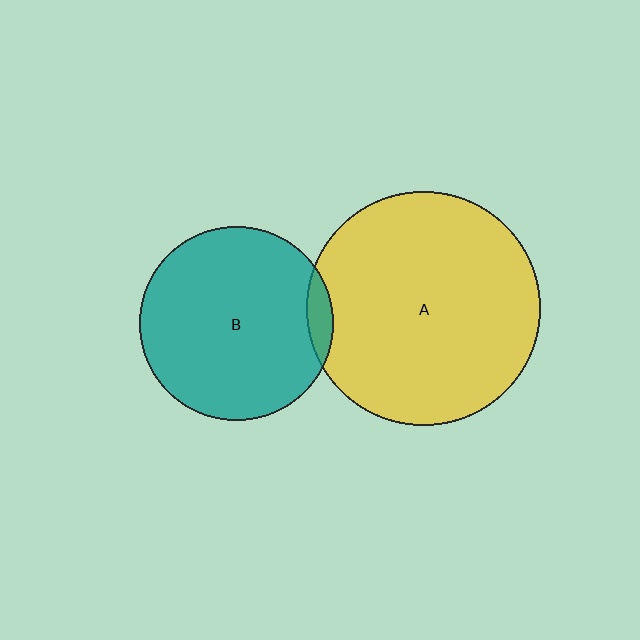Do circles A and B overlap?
Yes.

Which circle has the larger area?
Circle A (yellow).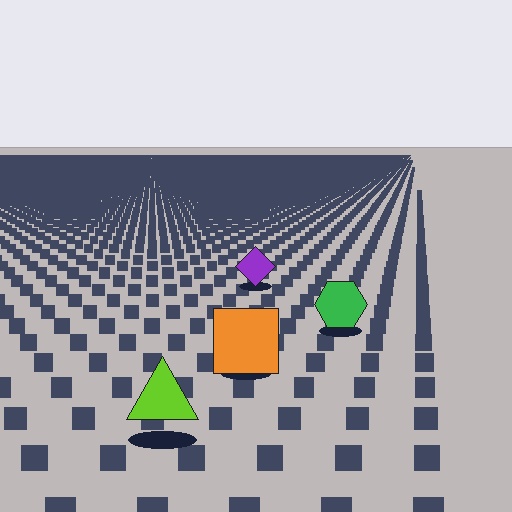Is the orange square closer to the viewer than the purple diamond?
Yes. The orange square is closer — you can tell from the texture gradient: the ground texture is coarser near it.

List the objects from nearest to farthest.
From nearest to farthest: the lime triangle, the orange square, the green hexagon, the purple diamond.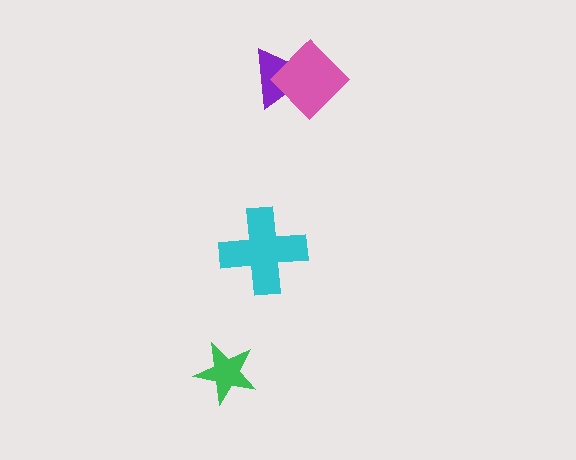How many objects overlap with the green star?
0 objects overlap with the green star.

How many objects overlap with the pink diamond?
1 object overlaps with the pink diamond.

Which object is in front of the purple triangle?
The pink diamond is in front of the purple triangle.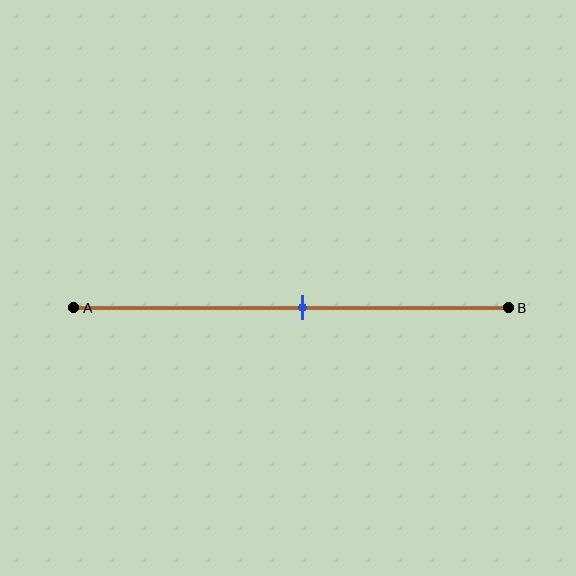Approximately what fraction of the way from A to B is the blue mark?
The blue mark is approximately 55% of the way from A to B.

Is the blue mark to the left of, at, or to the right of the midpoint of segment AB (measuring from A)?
The blue mark is approximately at the midpoint of segment AB.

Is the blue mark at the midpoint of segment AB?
Yes, the mark is approximately at the midpoint.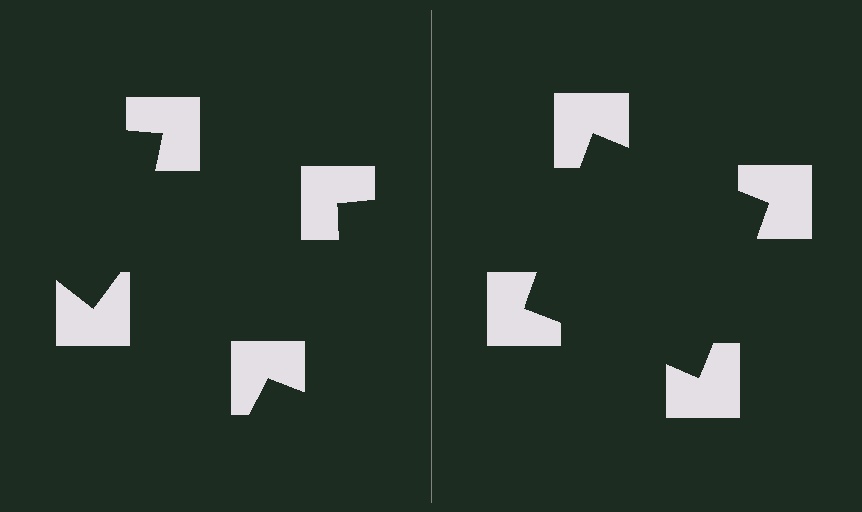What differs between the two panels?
The notched squares are positioned identically on both sides; only the wedge orientations differ. On the right they align to a square; on the left they are misaligned.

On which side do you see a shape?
An illusory square appears on the right side. On the left side the wedge cuts are rotated, so no coherent shape forms.